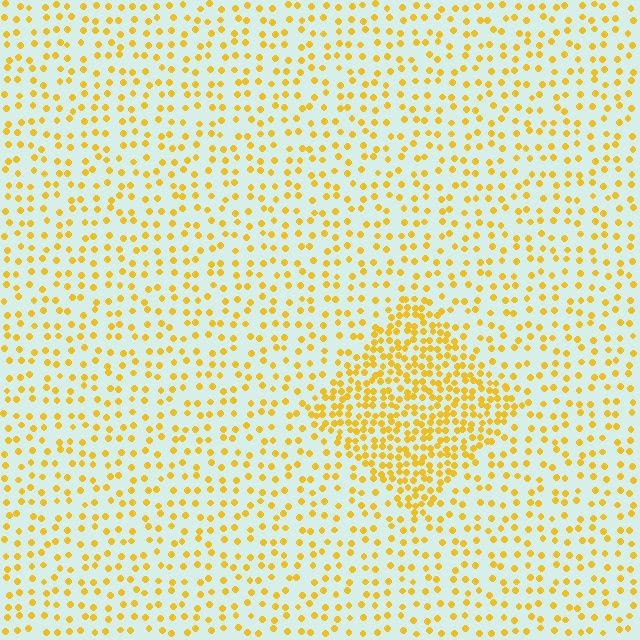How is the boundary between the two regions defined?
The boundary is defined by a change in element density (approximately 2.4x ratio). All elements are the same color, size, and shape.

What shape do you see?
I see a diamond.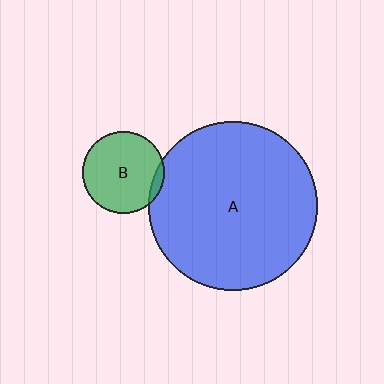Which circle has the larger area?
Circle A (blue).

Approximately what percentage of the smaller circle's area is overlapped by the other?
Approximately 5%.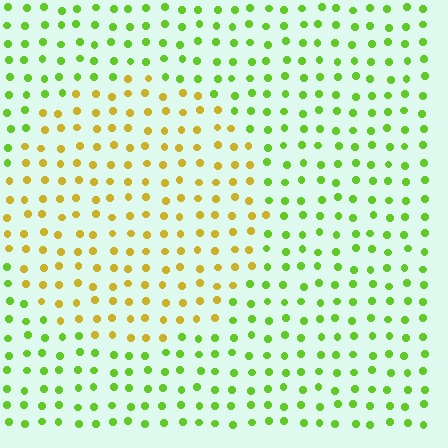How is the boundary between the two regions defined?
The boundary is defined purely by a slight shift in hue (about 48 degrees). Spacing, size, and orientation are identical on both sides.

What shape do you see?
I see a circle.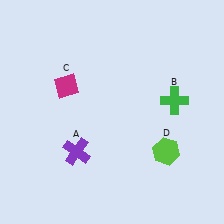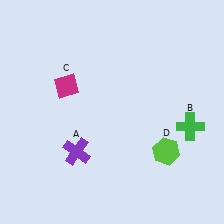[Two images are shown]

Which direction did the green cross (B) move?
The green cross (B) moved down.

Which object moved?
The green cross (B) moved down.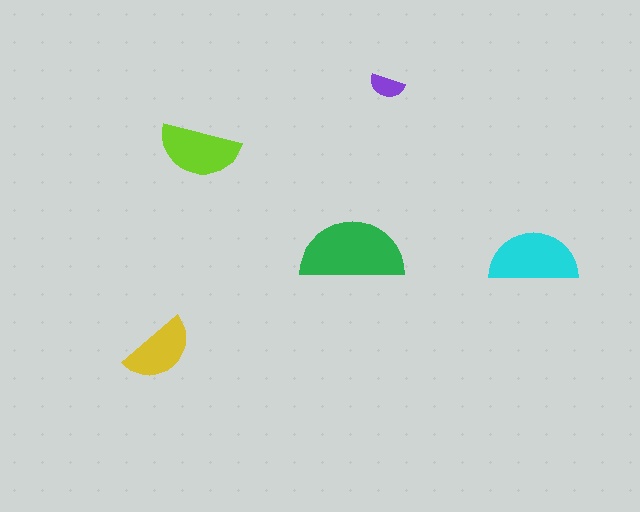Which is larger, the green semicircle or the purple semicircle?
The green one.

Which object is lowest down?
The yellow semicircle is bottommost.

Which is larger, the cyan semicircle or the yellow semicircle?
The cyan one.